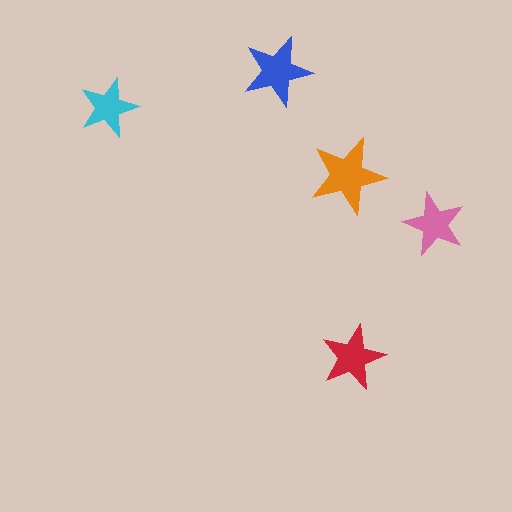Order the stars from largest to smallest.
the orange one, the blue one, the red one, the pink one, the cyan one.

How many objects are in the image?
There are 5 objects in the image.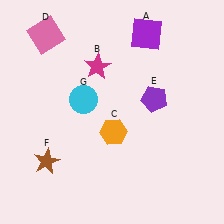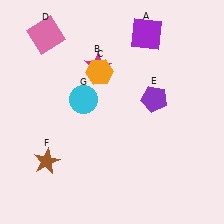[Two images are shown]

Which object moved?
The orange hexagon (C) moved up.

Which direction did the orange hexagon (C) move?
The orange hexagon (C) moved up.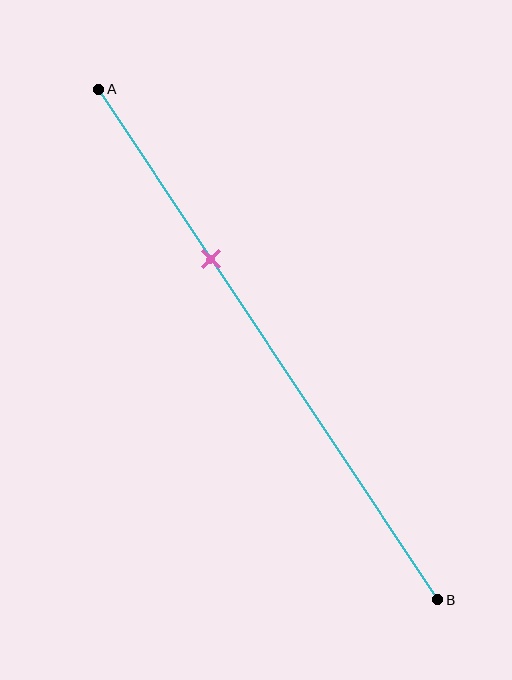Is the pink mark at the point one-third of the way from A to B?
Yes, the mark is approximately at the one-third point.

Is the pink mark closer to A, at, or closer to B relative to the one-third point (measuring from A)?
The pink mark is approximately at the one-third point of segment AB.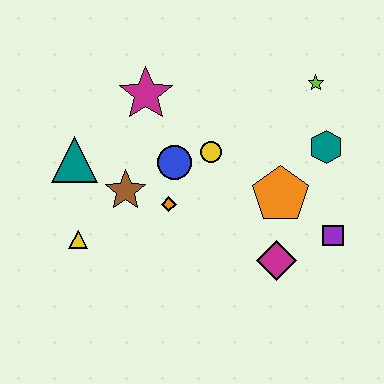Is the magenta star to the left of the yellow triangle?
No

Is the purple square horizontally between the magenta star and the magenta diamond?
No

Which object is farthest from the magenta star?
The purple square is farthest from the magenta star.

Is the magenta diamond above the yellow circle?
No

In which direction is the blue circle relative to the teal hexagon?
The blue circle is to the left of the teal hexagon.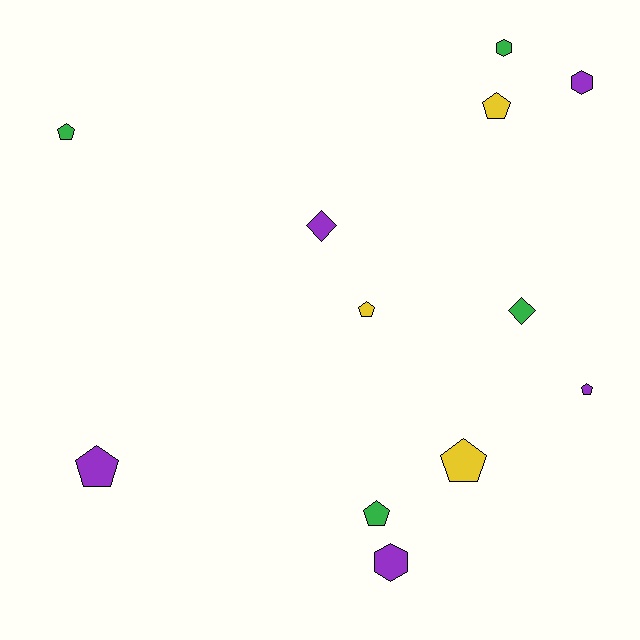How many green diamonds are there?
There is 1 green diamond.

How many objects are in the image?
There are 12 objects.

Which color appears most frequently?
Purple, with 5 objects.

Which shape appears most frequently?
Pentagon, with 7 objects.